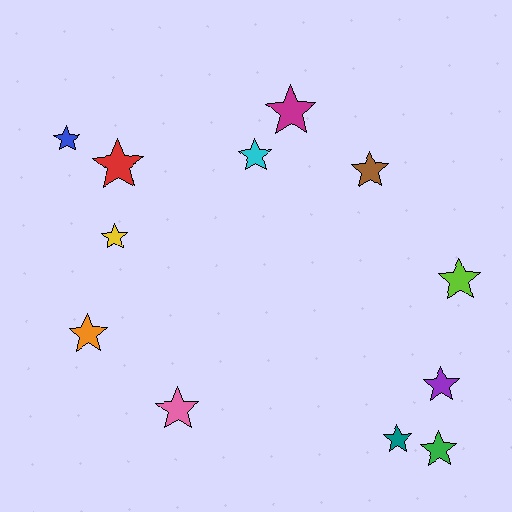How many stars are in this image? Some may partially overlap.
There are 12 stars.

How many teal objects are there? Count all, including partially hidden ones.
There is 1 teal object.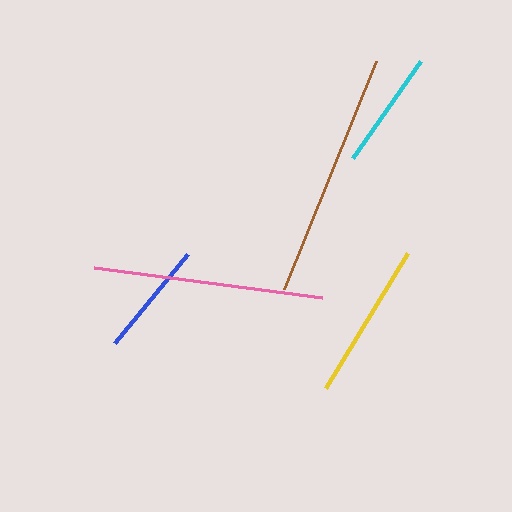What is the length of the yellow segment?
The yellow segment is approximately 158 pixels long.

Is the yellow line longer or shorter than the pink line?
The pink line is longer than the yellow line.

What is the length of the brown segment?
The brown segment is approximately 246 pixels long.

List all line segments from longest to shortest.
From longest to shortest: brown, pink, yellow, cyan, blue.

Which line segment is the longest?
The brown line is the longest at approximately 246 pixels.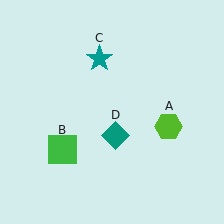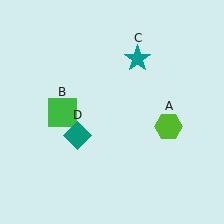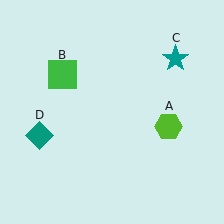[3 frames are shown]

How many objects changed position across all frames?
3 objects changed position: green square (object B), teal star (object C), teal diamond (object D).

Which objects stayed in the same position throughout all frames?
Lime hexagon (object A) remained stationary.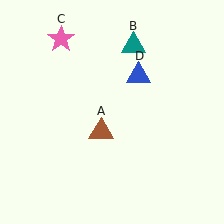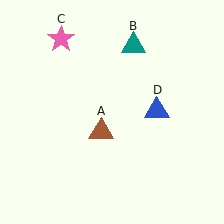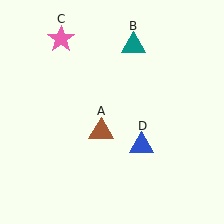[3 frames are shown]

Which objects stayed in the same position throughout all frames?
Brown triangle (object A) and teal triangle (object B) and pink star (object C) remained stationary.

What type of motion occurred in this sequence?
The blue triangle (object D) rotated clockwise around the center of the scene.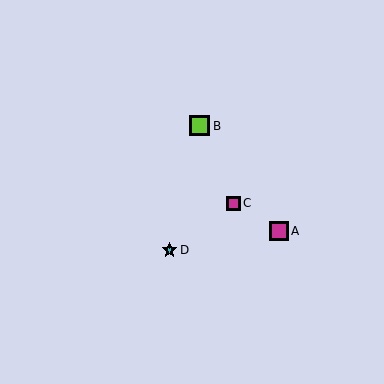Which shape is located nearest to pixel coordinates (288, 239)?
The magenta square (labeled A) at (279, 231) is nearest to that location.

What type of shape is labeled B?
Shape B is a lime square.